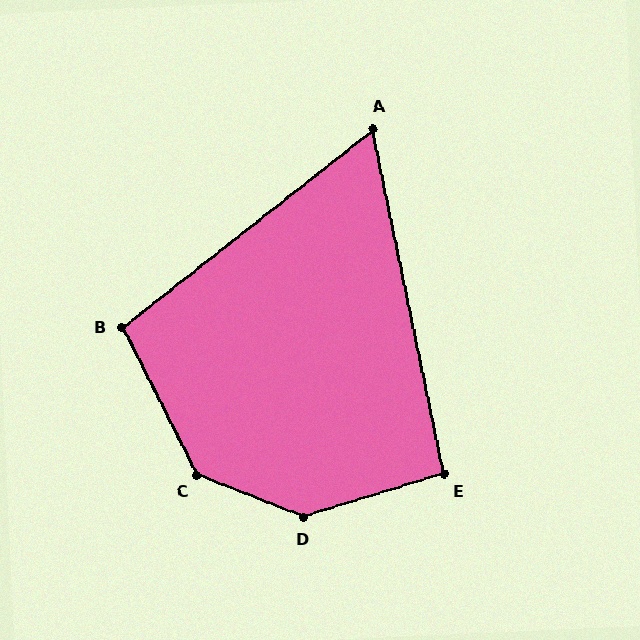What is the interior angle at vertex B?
Approximately 102 degrees (obtuse).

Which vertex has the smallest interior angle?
A, at approximately 63 degrees.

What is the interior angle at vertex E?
Approximately 95 degrees (obtuse).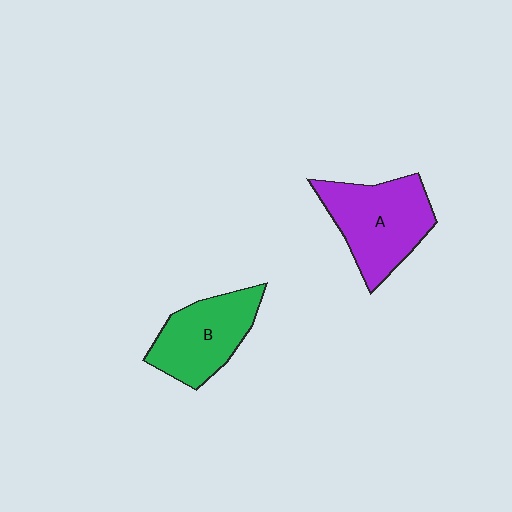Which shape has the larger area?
Shape A (purple).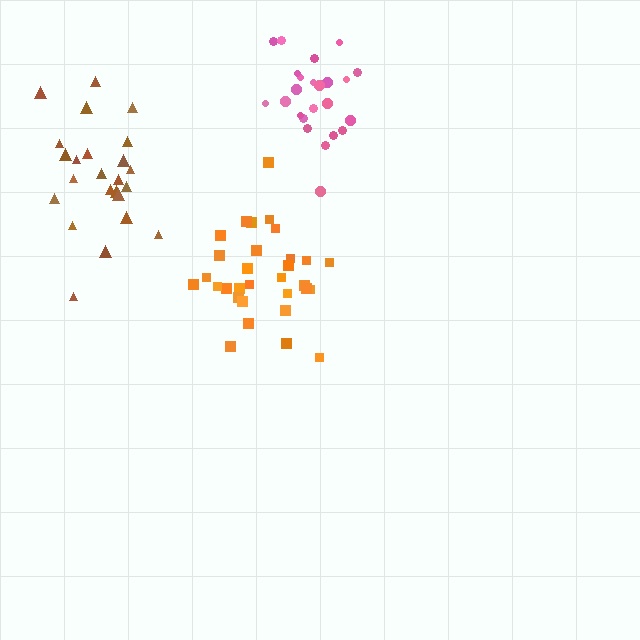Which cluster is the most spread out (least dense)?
Brown.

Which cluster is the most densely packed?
Pink.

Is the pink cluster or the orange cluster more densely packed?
Pink.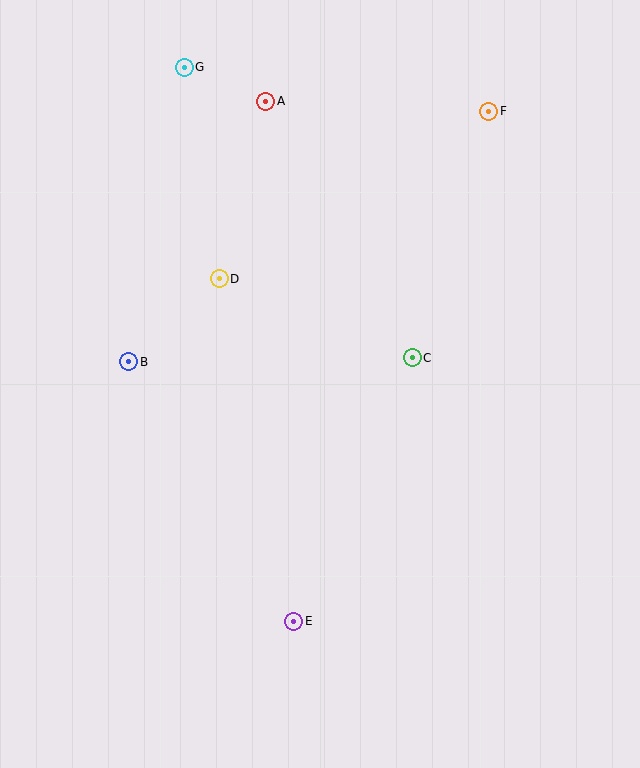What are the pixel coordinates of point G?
Point G is at (184, 67).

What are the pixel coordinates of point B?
Point B is at (129, 362).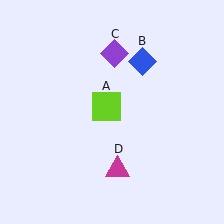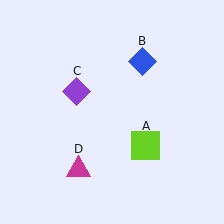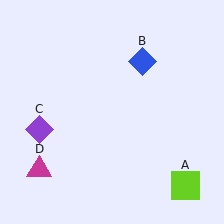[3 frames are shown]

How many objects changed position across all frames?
3 objects changed position: lime square (object A), purple diamond (object C), magenta triangle (object D).